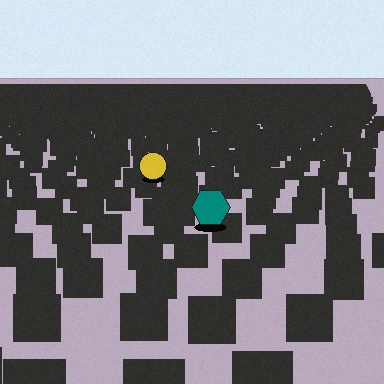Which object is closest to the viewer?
The teal hexagon is closest. The texture marks near it are larger and more spread out.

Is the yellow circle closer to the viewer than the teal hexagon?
No. The teal hexagon is closer — you can tell from the texture gradient: the ground texture is coarser near it.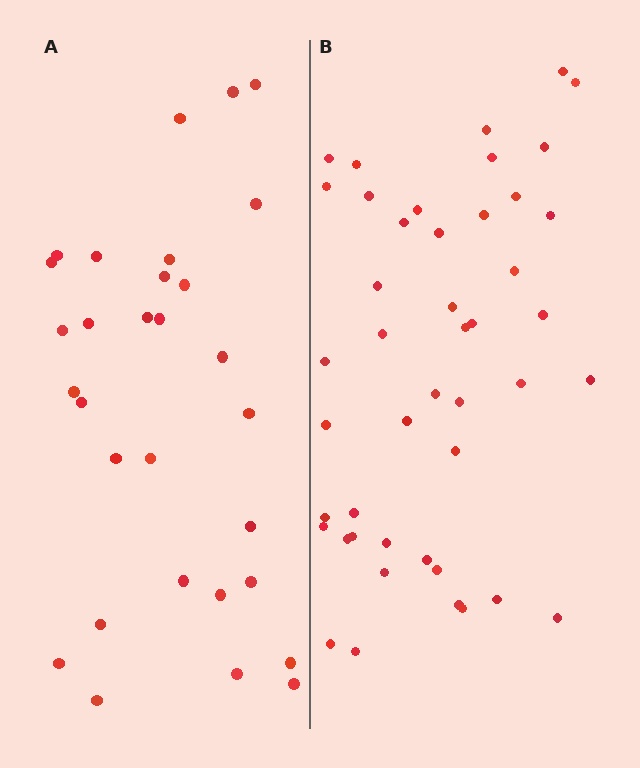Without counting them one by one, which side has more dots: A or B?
Region B (the right region) has more dots.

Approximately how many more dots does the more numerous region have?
Region B has approximately 15 more dots than region A.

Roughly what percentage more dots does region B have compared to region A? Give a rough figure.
About 50% more.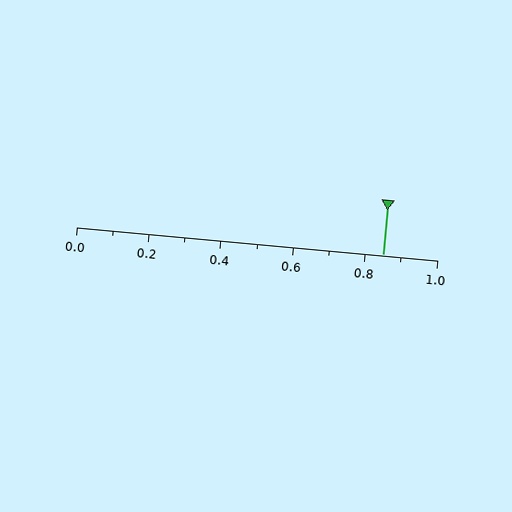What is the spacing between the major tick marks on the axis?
The major ticks are spaced 0.2 apart.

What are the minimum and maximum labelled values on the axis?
The axis runs from 0.0 to 1.0.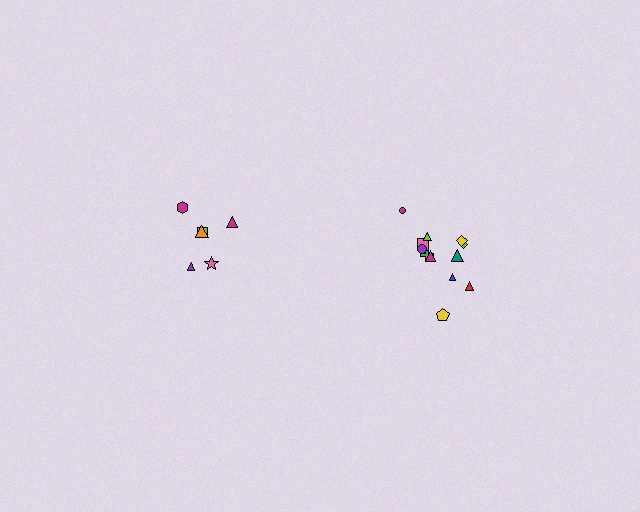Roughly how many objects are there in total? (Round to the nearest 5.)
Roughly 20 objects in total.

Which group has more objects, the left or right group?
The right group.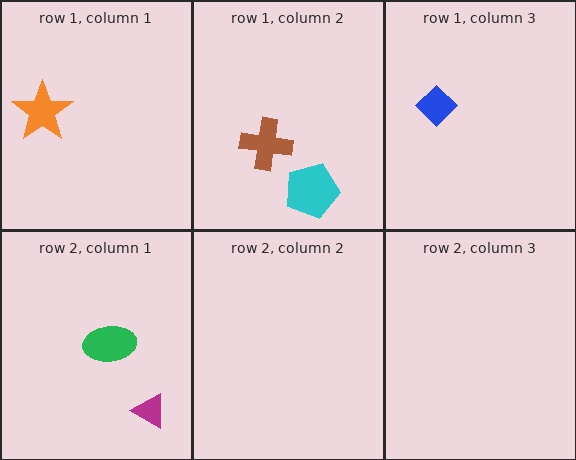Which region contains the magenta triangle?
The row 2, column 1 region.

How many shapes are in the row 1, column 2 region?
2.